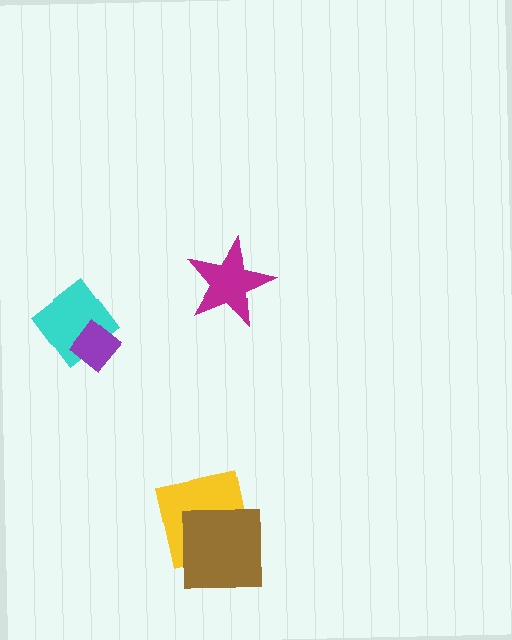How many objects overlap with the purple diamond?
1 object overlaps with the purple diamond.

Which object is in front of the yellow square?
The brown square is in front of the yellow square.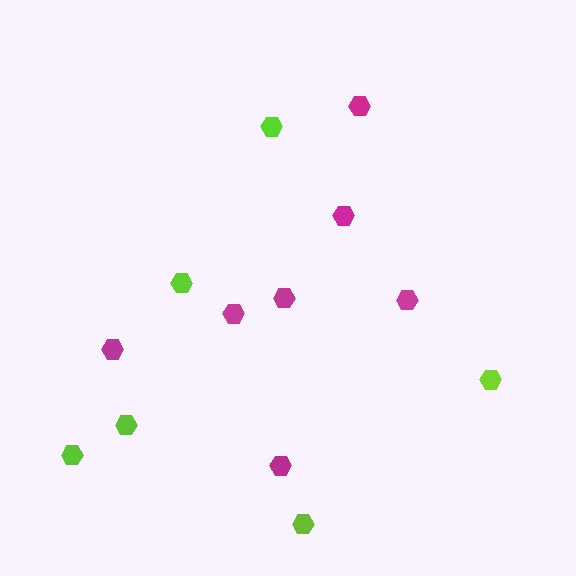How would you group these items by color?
There are 2 groups: one group of lime hexagons (6) and one group of magenta hexagons (7).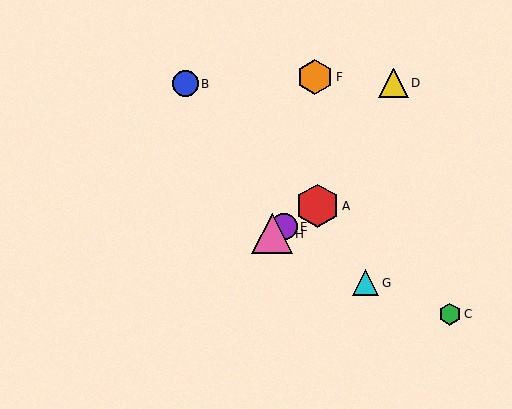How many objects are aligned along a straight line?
3 objects (A, E, H) are aligned along a straight line.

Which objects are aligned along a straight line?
Objects A, E, H are aligned along a straight line.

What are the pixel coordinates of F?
Object F is at (315, 77).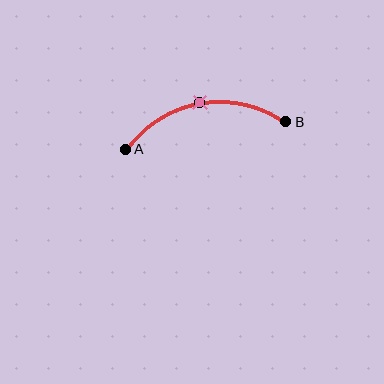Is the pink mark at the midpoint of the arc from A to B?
Yes. The pink mark lies on the arc at equal arc-length from both A and B — it is the arc midpoint.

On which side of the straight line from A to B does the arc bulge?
The arc bulges above the straight line connecting A and B.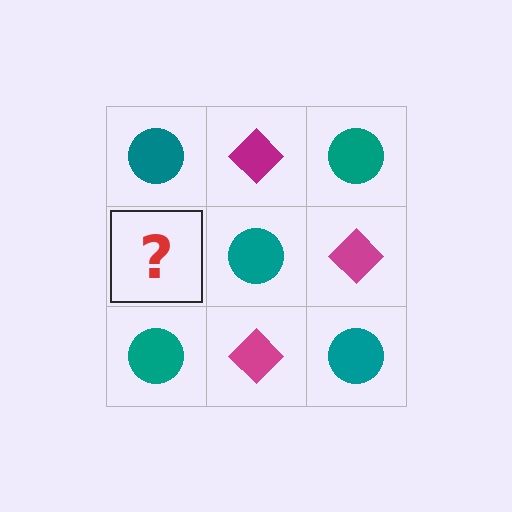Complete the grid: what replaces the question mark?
The question mark should be replaced with a magenta diamond.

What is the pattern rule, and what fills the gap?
The rule is that it alternates teal circle and magenta diamond in a checkerboard pattern. The gap should be filled with a magenta diamond.